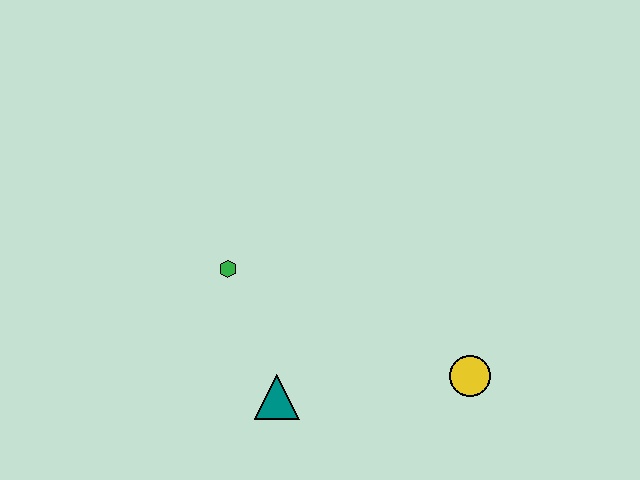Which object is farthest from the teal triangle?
The yellow circle is farthest from the teal triangle.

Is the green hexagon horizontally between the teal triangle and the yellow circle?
No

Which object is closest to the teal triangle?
The green hexagon is closest to the teal triangle.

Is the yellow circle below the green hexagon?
Yes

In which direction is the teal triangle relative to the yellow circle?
The teal triangle is to the left of the yellow circle.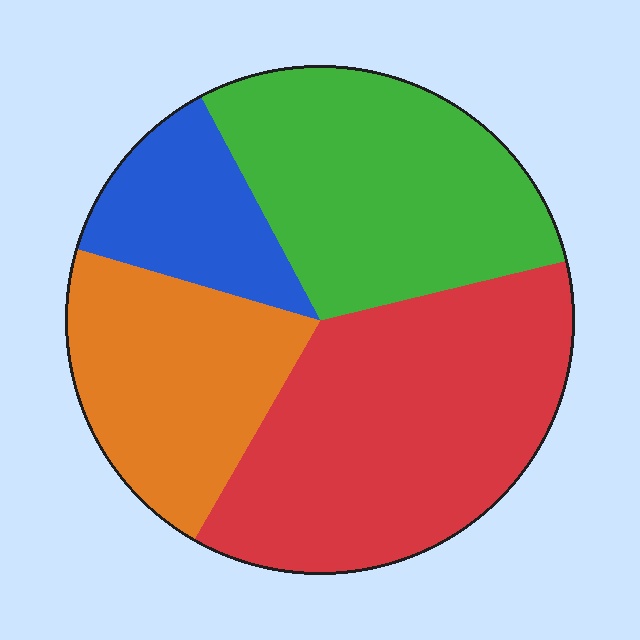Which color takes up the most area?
Red, at roughly 35%.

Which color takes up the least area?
Blue, at roughly 15%.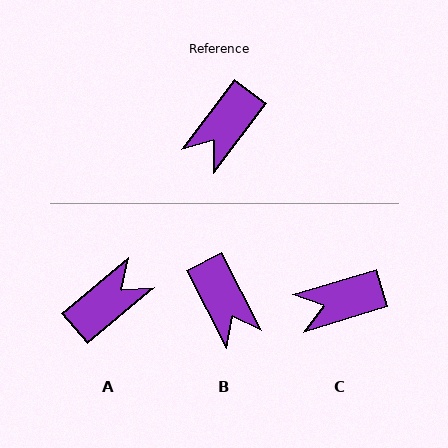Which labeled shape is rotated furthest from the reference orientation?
A, about 168 degrees away.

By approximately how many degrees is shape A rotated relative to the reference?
Approximately 168 degrees counter-clockwise.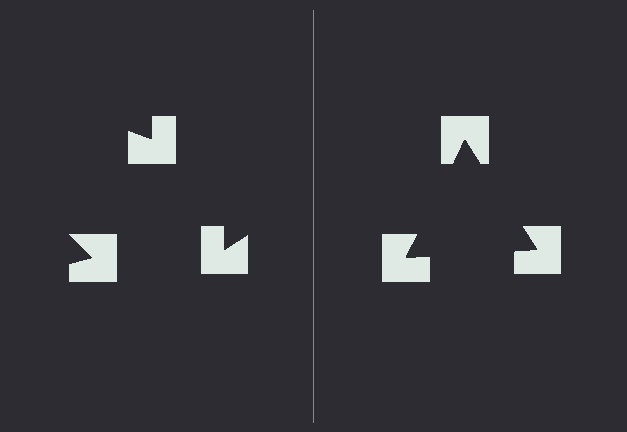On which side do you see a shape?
An illusory triangle appears on the right side. On the left side the wedge cuts are rotated, so no coherent shape forms.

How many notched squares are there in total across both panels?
6 — 3 on each side.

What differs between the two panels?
The notched squares are positioned identically on both sides; only the wedge orientations differ. On the right they align to a triangle; on the left they are misaligned.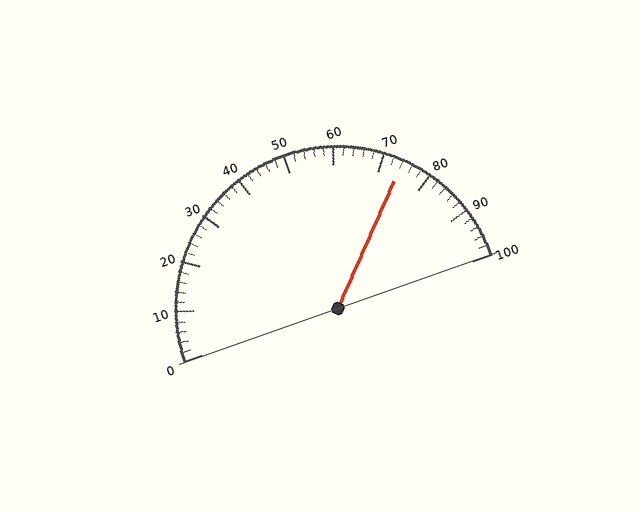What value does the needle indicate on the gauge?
The needle indicates approximately 74.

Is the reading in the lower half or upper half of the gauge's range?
The reading is in the upper half of the range (0 to 100).